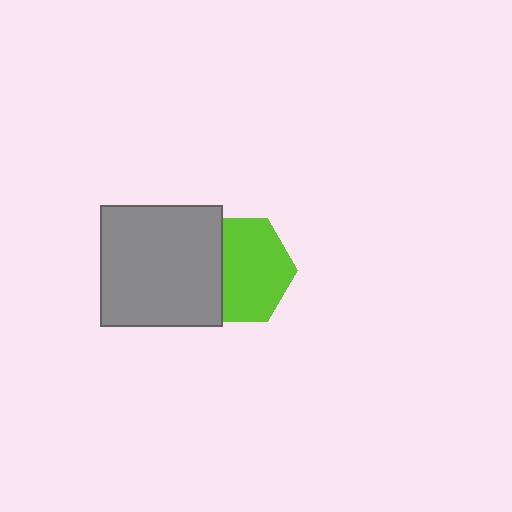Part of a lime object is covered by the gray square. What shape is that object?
It is a hexagon.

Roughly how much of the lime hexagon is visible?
Most of it is visible (roughly 66%).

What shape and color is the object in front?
The object in front is a gray square.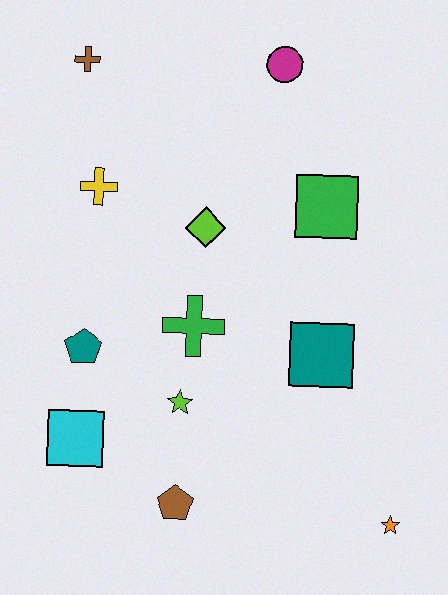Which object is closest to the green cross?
The lime star is closest to the green cross.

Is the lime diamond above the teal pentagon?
Yes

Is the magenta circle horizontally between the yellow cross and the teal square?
Yes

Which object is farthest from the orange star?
The brown cross is farthest from the orange star.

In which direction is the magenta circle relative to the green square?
The magenta circle is above the green square.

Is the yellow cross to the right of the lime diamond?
No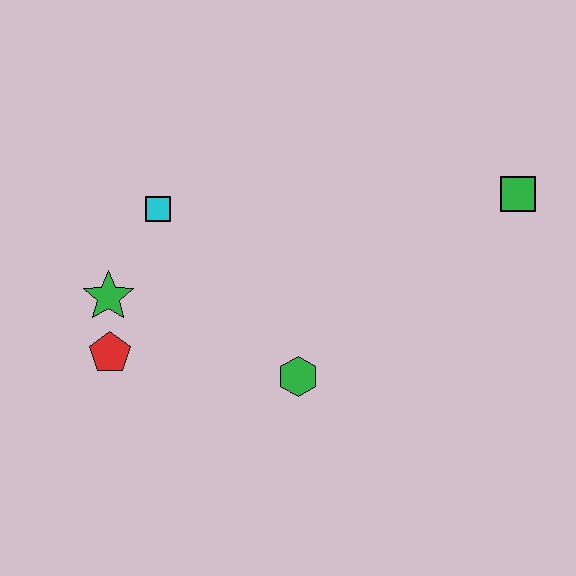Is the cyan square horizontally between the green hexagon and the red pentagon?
Yes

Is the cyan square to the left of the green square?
Yes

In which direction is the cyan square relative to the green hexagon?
The cyan square is above the green hexagon.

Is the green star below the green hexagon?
No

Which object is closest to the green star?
The red pentagon is closest to the green star.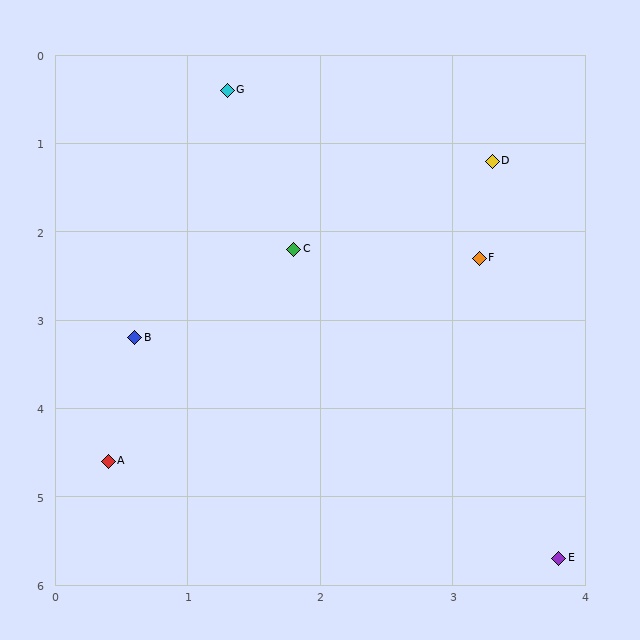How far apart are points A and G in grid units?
Points A and G are about 4.3 grid units apart.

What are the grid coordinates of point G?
Point G is at approximately (1.3, 0.4).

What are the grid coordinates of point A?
Point A is at approximately (0.4, 4.6).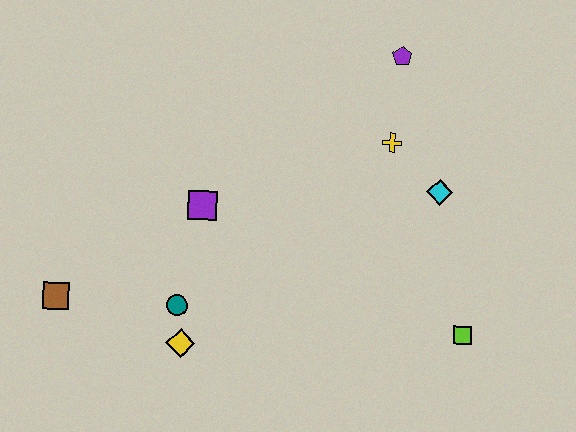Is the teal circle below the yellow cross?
Yes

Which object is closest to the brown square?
The teal circle is closest to the brown square.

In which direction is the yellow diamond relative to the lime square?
The yellow diamond is to the left of the lime square.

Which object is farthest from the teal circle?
The purple pentagon is farthest from the teal circle.